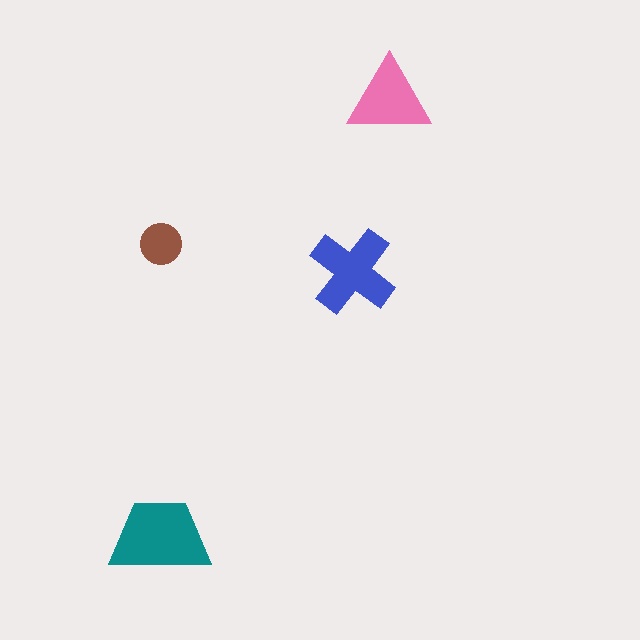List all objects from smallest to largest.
The brown circle, the pink triangle, the blue cross, the teal trapezoid.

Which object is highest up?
The pink triangle is topmost.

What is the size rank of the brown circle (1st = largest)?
4th.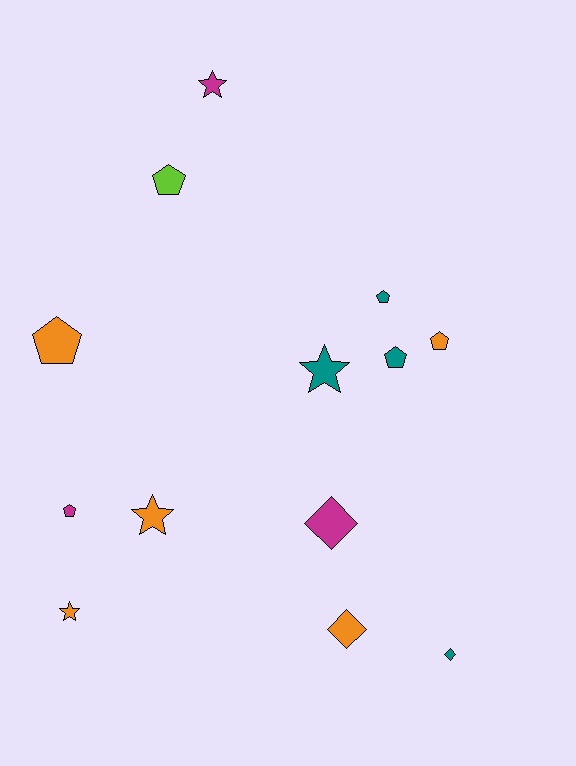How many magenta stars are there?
There is 1 magenta star.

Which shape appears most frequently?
Pentagon, with 6 objects.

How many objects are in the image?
There are 13 objects.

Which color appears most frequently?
Orange, with 5 objects.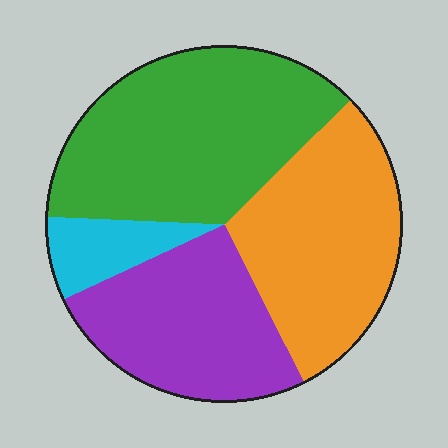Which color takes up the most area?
Green, at roughly 35%.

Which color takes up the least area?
Cyan, at roughly 10%.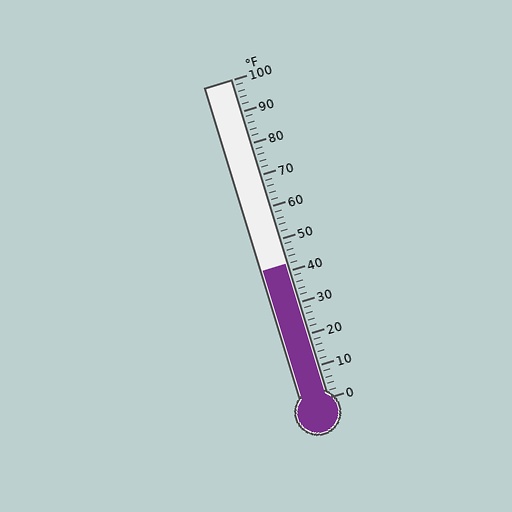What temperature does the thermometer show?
The thermometer shows approximately 42°F.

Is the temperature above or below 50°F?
The temperature is below 50°F.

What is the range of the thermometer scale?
The thermometer scale ranges from 0°F to 100°F.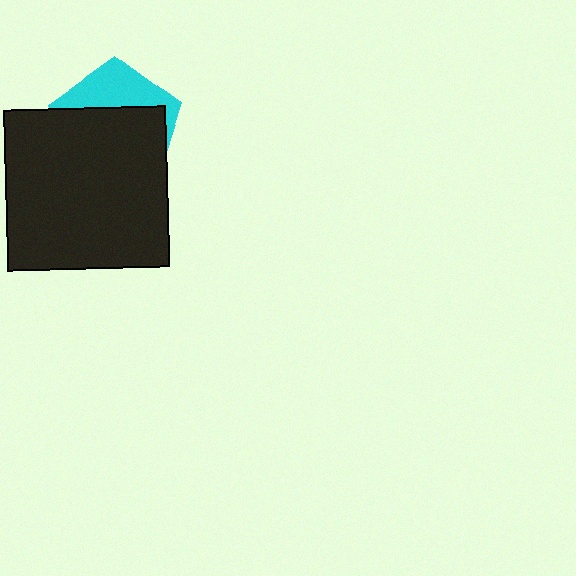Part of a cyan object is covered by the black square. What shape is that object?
It is a pentagon.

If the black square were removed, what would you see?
You would see the complete cyan pentagon.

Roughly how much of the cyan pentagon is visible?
A small part of it is visible (roughly 33%).